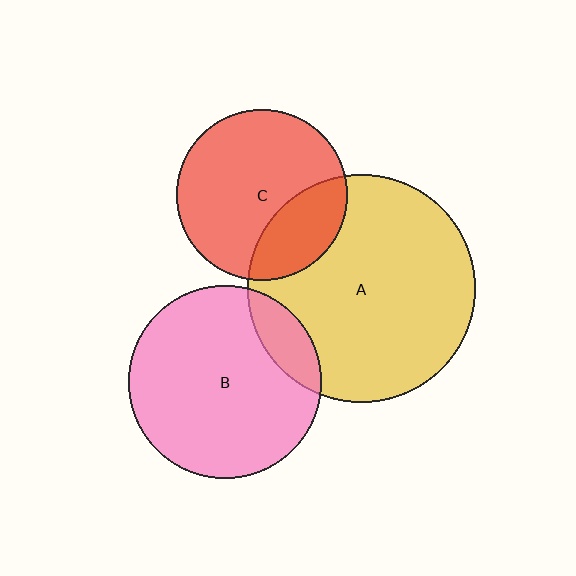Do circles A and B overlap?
Yes.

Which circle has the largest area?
Circle A (yellow).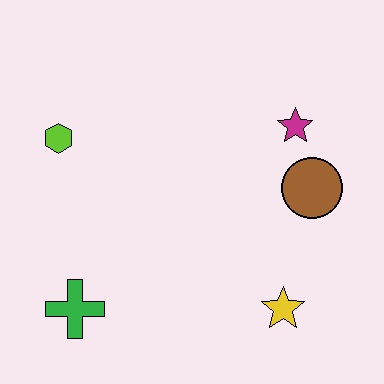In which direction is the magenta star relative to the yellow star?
The magenta star is above the yellow star.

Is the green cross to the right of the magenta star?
No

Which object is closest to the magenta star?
The brown circle is closest to the magenta star.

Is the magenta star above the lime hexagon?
Yes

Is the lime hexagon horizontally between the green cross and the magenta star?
No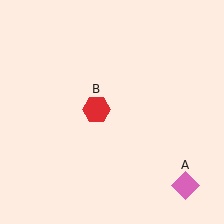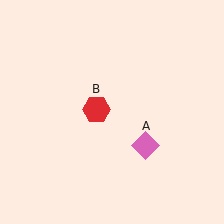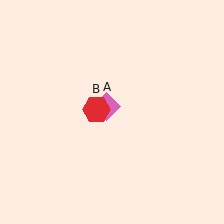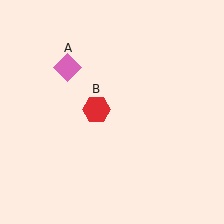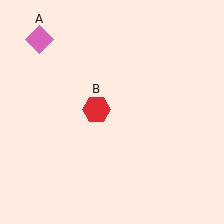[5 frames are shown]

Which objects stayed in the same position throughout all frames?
Red hexagon (object B) remained stationary.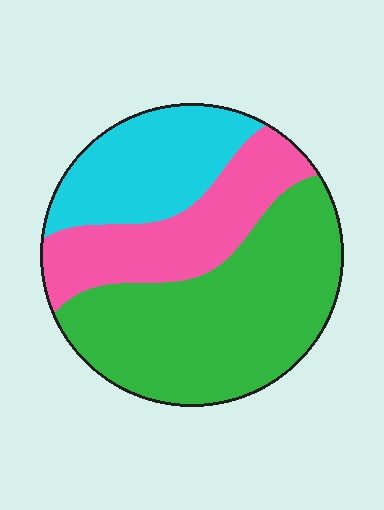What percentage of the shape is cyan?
Cyan covers 24% of the shape.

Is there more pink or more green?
Green.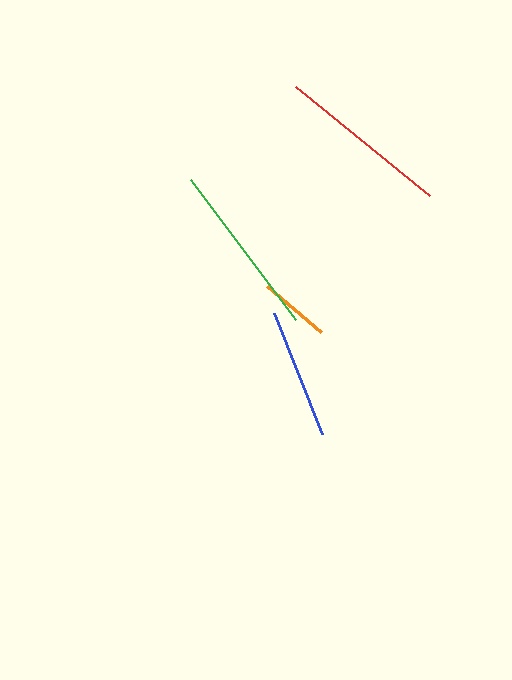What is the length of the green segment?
The green segment is approximately 175 pixels long.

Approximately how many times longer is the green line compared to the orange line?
The green line is approximately 2.5 times the length of the orange line.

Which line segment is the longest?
The green line is the longest at approximately 175 pixels.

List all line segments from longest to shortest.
From longest to shortest: green, red, blue, orange.